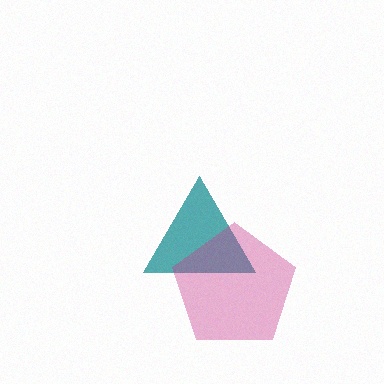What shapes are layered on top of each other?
The layered shapes are: a teal triangle, a magenta pentagon.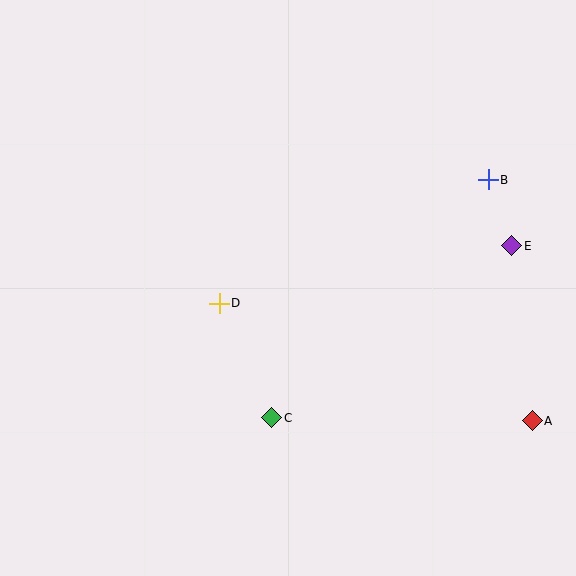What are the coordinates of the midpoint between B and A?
The midpoint between B and A is at (510, 300).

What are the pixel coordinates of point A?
Point A is at (532, 421).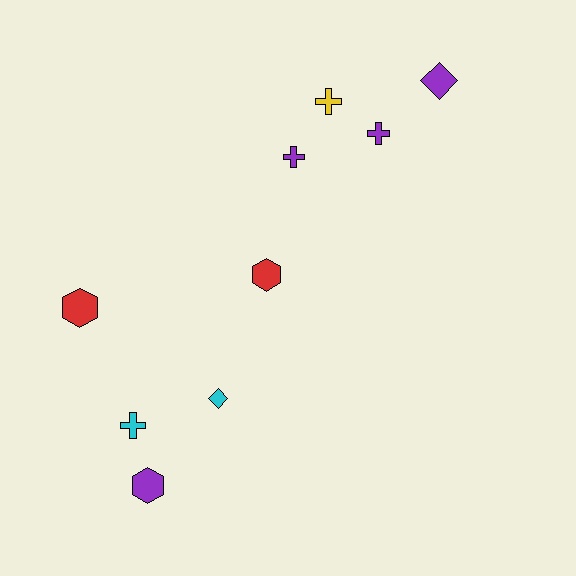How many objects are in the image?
There are 9 objects.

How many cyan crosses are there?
There is 1 cyan cross.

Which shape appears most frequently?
Cross, with 4 objects.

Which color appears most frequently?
Purple, with 4 objects.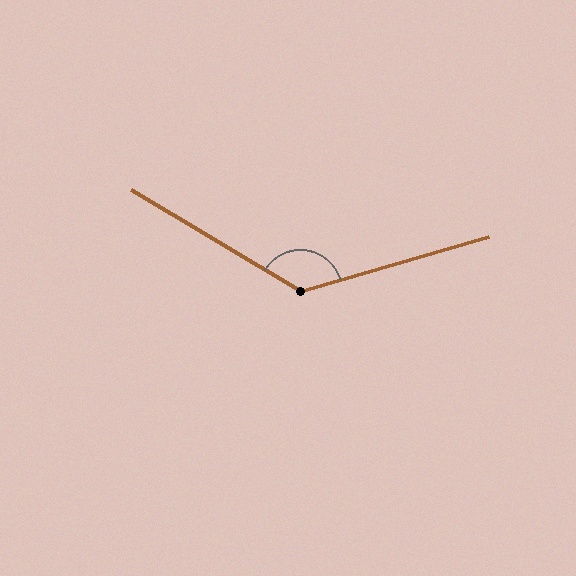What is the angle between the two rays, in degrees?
Approximately 133 degrees.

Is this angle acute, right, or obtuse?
It is obtuse.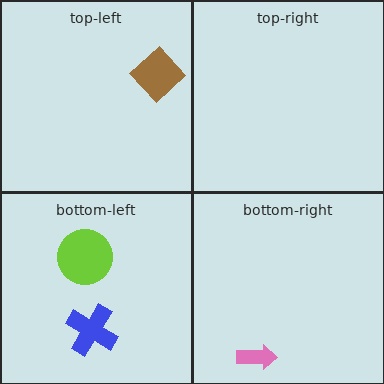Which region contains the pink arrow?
The bottom-right region.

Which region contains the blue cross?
The bottom-left region.